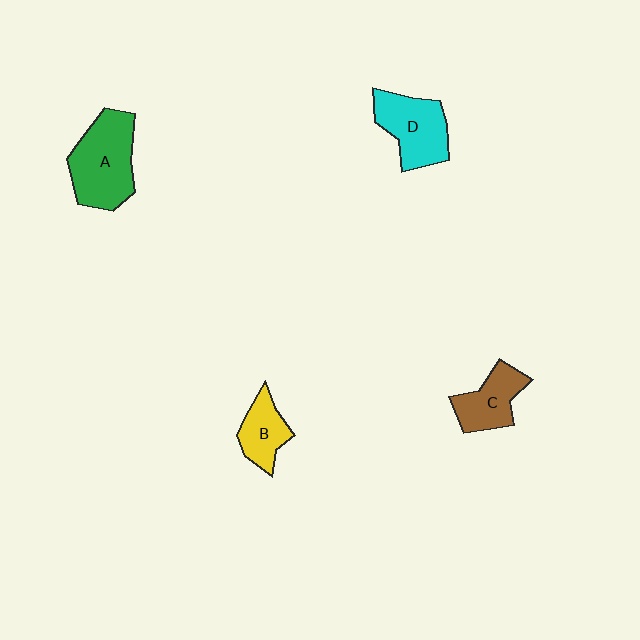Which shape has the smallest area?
Shape B (yellow).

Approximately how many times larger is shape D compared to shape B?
Approximately 1.6 times.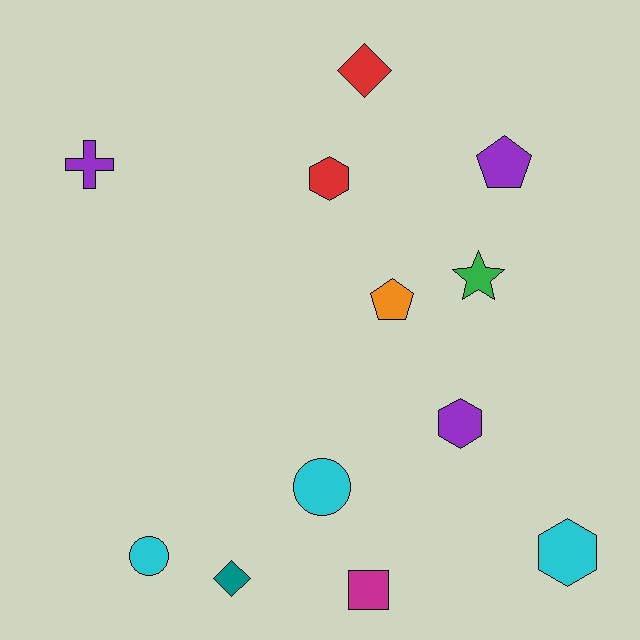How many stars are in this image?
There is 1 star.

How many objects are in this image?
There are 12 objects.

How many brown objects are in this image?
There are no brown objects.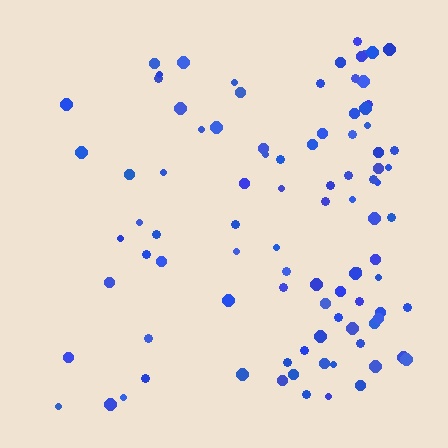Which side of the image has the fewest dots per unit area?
The left.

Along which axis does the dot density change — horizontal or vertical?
Horizontal.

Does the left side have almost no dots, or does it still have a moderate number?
Still a moderate number, just noticeably fewer than the right.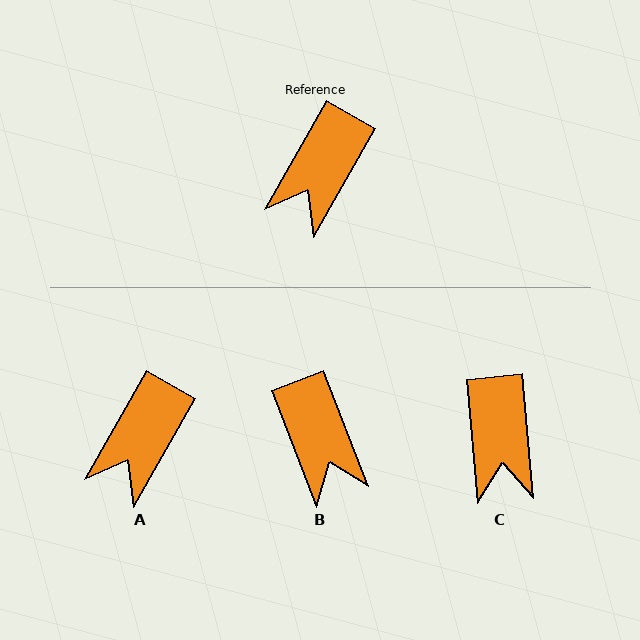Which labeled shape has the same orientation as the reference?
A.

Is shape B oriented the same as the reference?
No, it is off by about 51 degrees.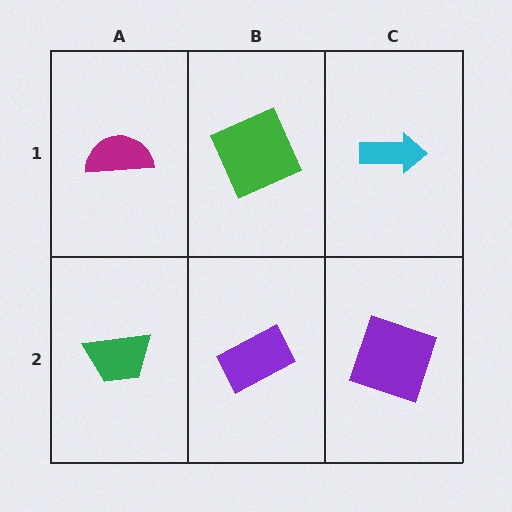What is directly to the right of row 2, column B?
A purple square.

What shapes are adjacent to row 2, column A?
A magenta semicircle (row 1, column A), a purple rectangle (row 2, column B).